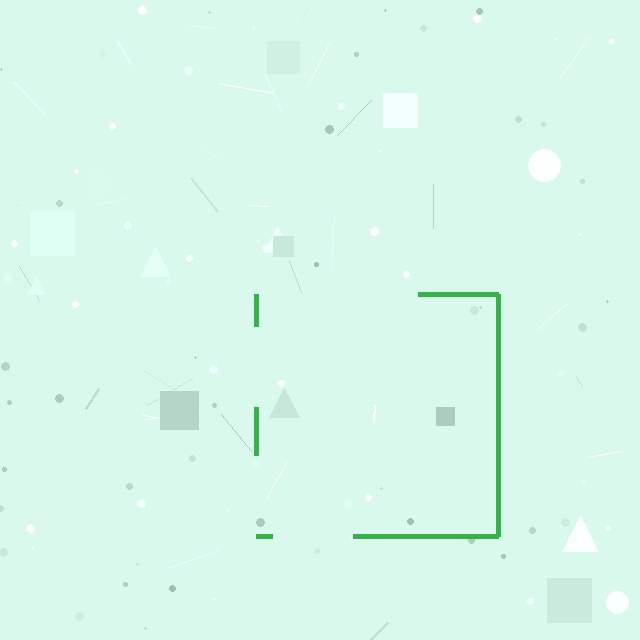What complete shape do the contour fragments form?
The contour fragments form a square.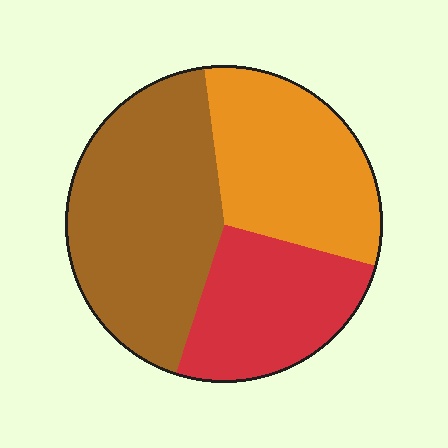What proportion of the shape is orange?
Orange takes up about one third (1/3) of the shape.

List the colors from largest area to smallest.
From largest to smallest: brown, orange, red.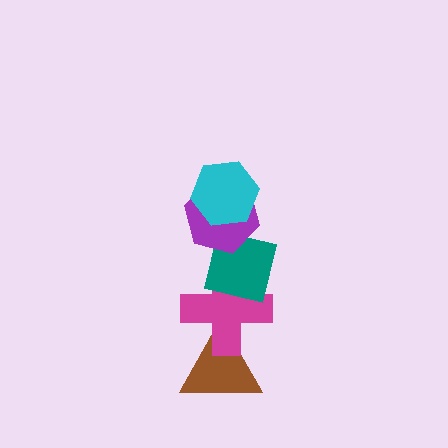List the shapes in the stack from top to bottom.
From top to bottom: the cyan hexagon, the purple hexagon, the teal square, the magenta cross, the brown triangle.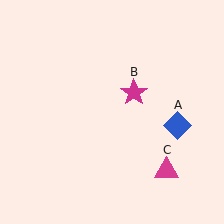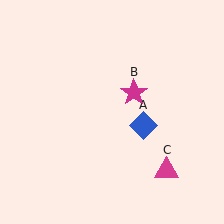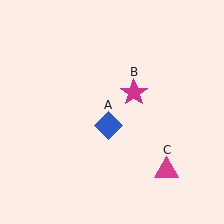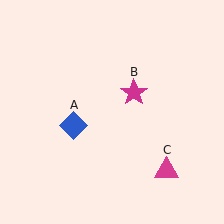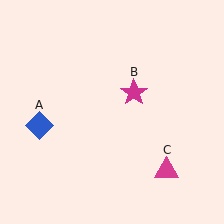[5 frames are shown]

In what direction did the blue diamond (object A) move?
The blue diamond (object A) moved left.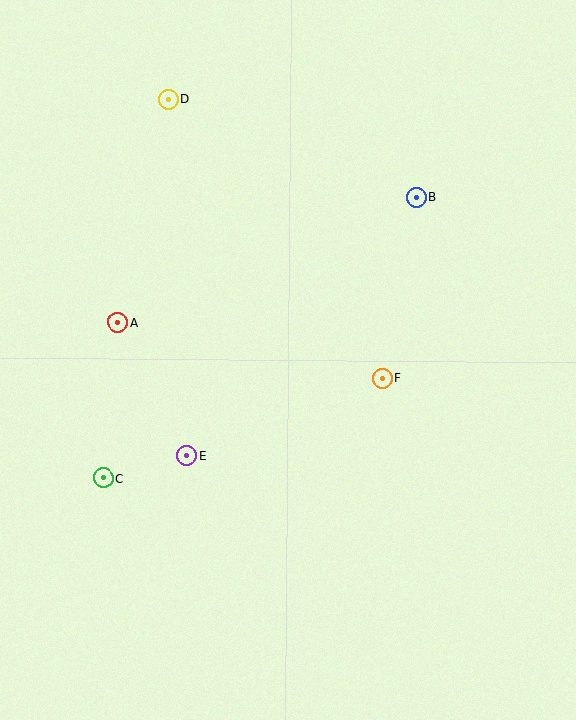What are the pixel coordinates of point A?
Point A is at (118, 322).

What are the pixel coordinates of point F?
Point F is at (382, 378).